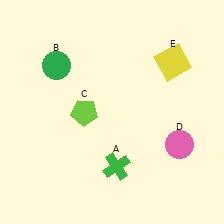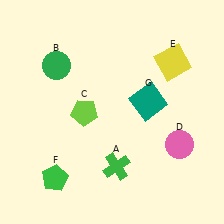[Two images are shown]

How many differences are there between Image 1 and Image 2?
There are 2 differences between the two images.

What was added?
A green pentagon (F), a teal square (G) were added in Image 2.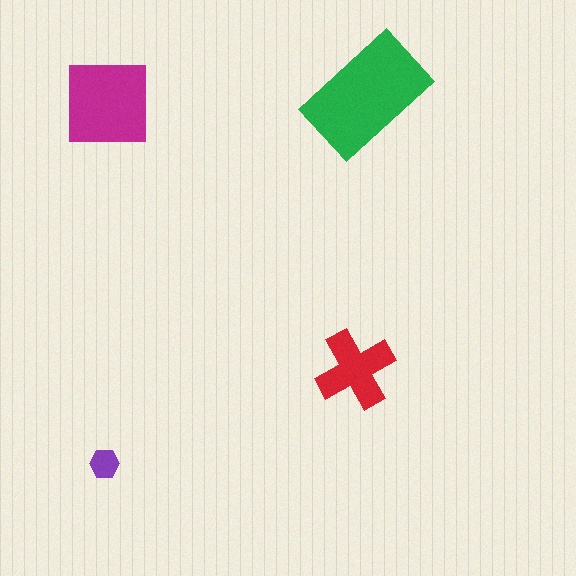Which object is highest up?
The green rectangle is topmost.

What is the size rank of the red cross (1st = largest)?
3rd.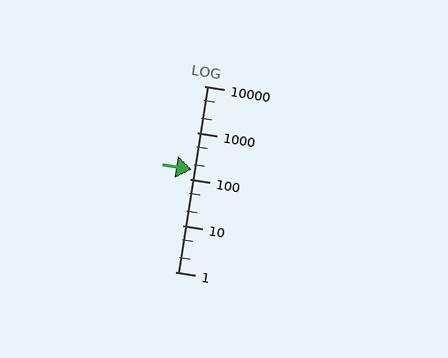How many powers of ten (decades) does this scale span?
The scale spans 4 decades, from 1 to 10000.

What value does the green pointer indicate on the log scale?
The pointer indicates approximately 160.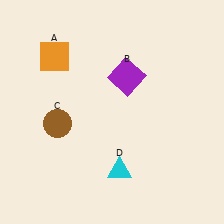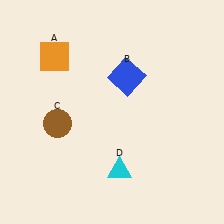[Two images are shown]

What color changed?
The square (B) changed from purple in Image 1 to blue in Image 2.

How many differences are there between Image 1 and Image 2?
There is 1 difference between the two images.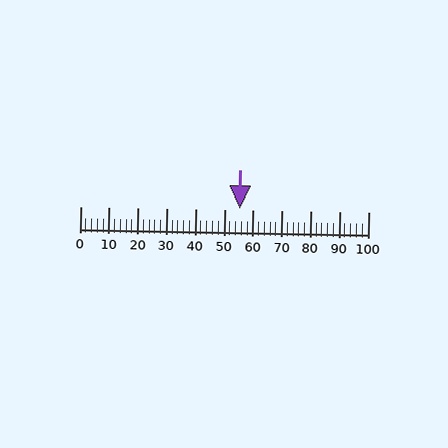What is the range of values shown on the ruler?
The ruler shows values from 0 to 100.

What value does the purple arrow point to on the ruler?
The purple arrow points to approximately 55.